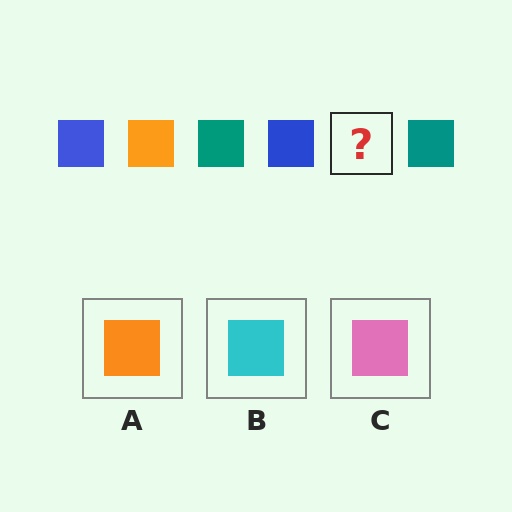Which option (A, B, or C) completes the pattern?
A.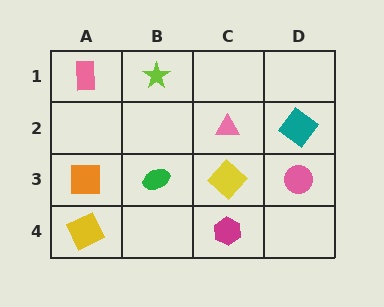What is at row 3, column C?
A yellow diamond.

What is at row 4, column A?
A yellow square.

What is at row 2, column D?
A teal diamond.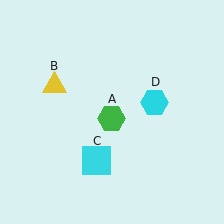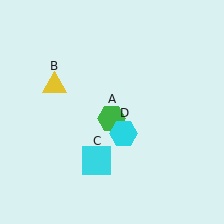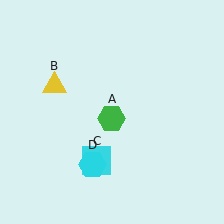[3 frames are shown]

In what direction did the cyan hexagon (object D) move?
The cyan hexagon (object D) moved down and to the left.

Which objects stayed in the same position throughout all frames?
Green hexagon (object A) and yellow triangle (object B) and cyan square (object C) remained stationary.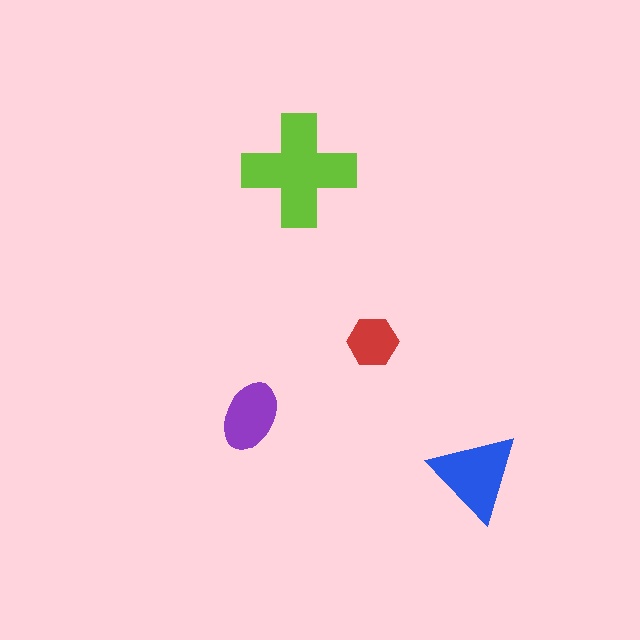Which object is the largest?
The lime cross.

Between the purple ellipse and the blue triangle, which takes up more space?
The blue triangle.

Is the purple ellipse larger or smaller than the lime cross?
Smaller.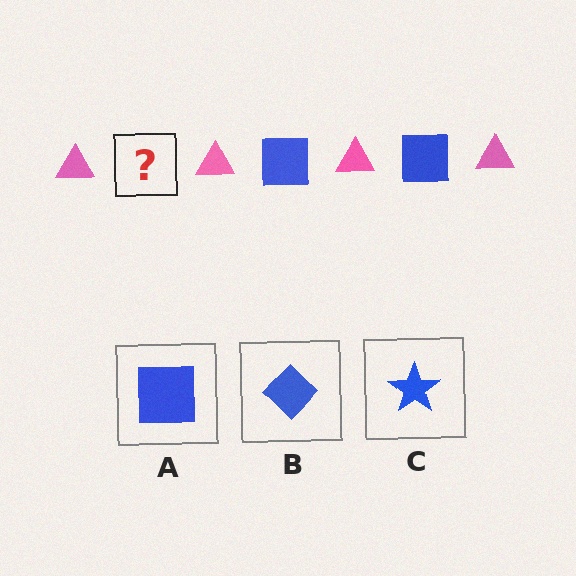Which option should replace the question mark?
Option A.